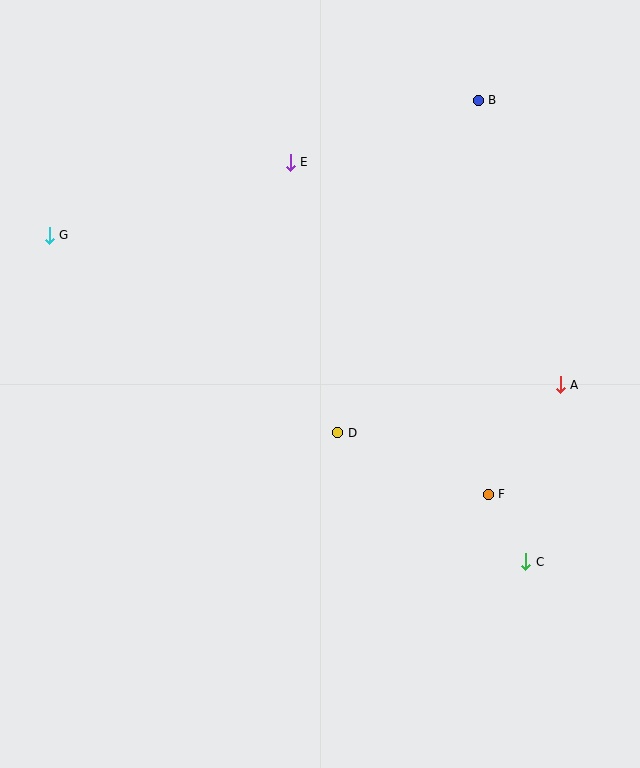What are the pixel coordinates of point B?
Point B is at (478, 100).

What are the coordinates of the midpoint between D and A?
The midpoint between D and A is at (449, 409).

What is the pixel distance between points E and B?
The distance between E and B is 198 pixels.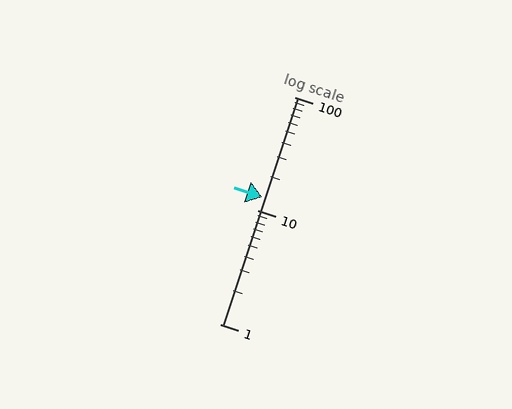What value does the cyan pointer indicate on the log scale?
The pointer indicates approximately 13.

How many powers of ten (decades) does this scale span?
The scale spans 2 decades, from 1 to 100.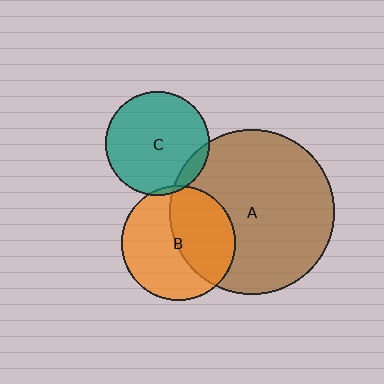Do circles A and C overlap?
Yes.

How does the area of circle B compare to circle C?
Approximately 1.2 times.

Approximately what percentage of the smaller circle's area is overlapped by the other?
Approximately 10%.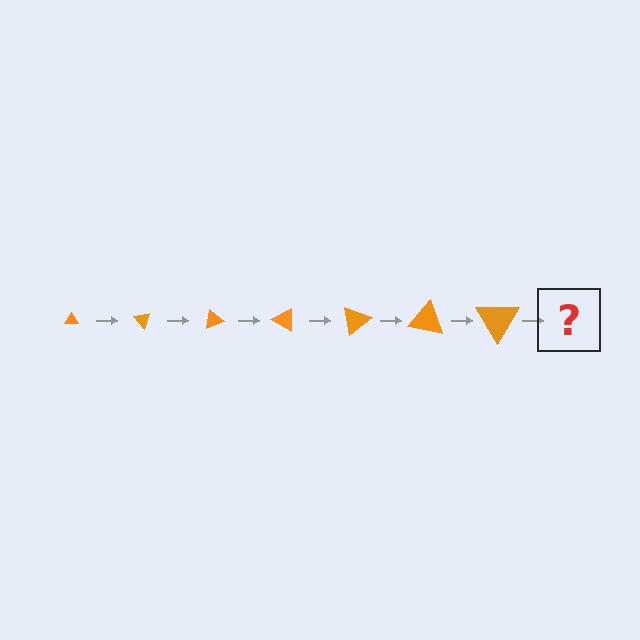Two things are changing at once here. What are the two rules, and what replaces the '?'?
The two rules are that the triangle grows larger each step and it rotates 50 degrees each step. The '?' should be a triangle, larger than the previous one and rotated 350 degrees from the start.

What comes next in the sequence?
The next element should be a triangle, larger than the previous one and rotated 350 degrees from the start.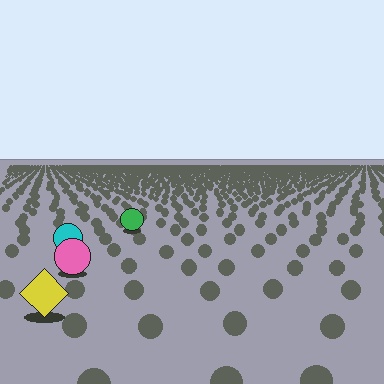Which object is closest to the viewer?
The yellow diamond is closest. The texture marks near it are larger and more spread out.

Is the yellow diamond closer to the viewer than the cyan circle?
Yes. The yellow diamond is closer — you can tell from the texture gradient: the ground texture is coarser near it.